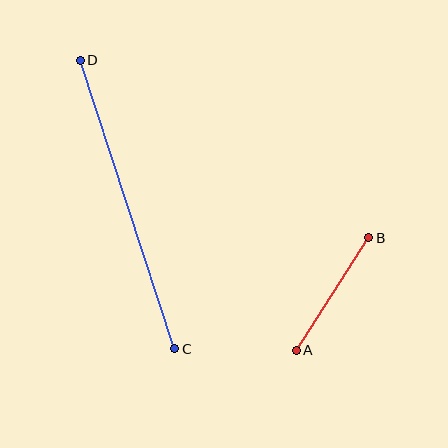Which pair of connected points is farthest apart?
Points C and D are farthest apart.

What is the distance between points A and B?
The distance is approximately 134 pixels.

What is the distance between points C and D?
The distance is approximately 304 pixels.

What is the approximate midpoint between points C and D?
The midpoint is at approximately (128, 205) pixels.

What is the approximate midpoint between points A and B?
The midpoint is at approximately (333, 294) pixels.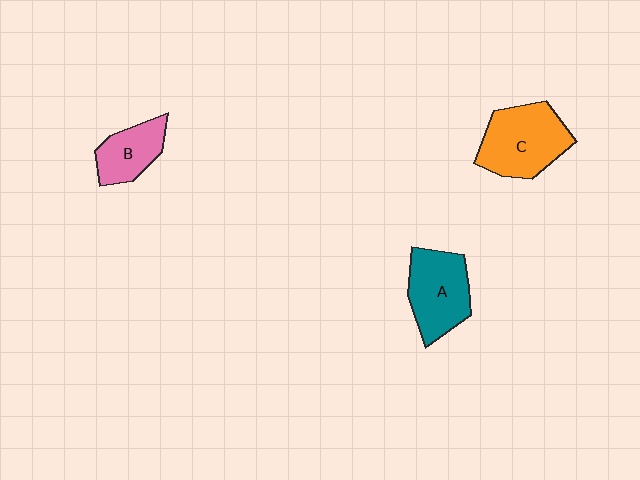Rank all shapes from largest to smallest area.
From largest to smallest: C (orange), A (teal), B (pink).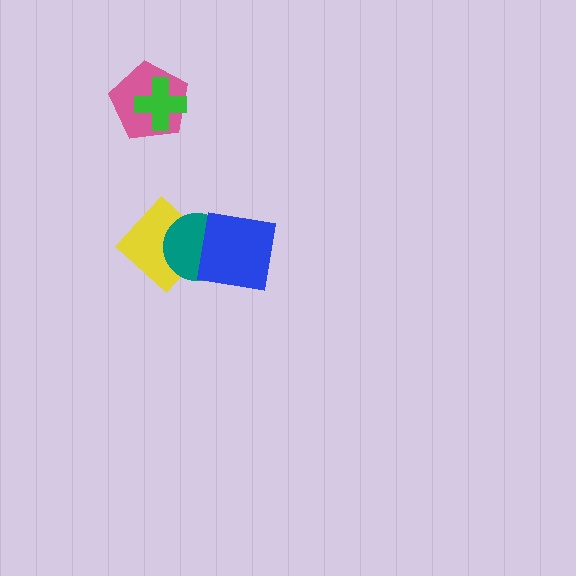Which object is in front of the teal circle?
The blue square is in front of the teal circle.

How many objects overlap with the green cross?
1 object overlaps with the green cross.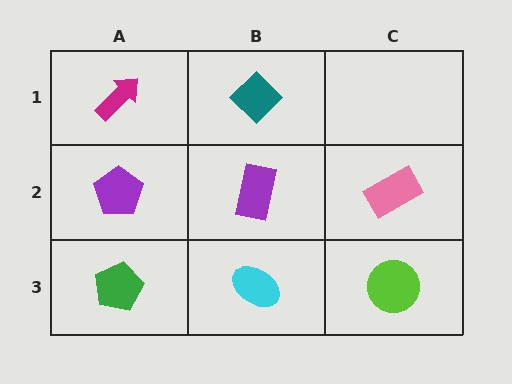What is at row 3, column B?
A cyan ellipse.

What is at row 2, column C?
A pink rectangle.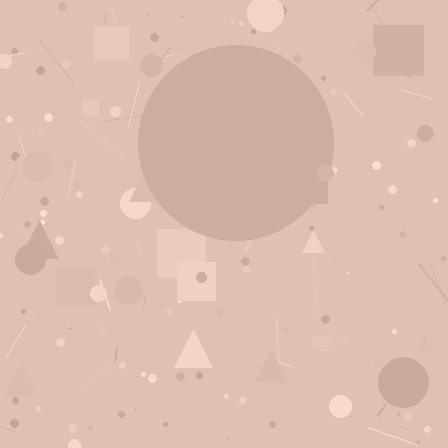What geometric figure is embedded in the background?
A circle is embedded in the background.